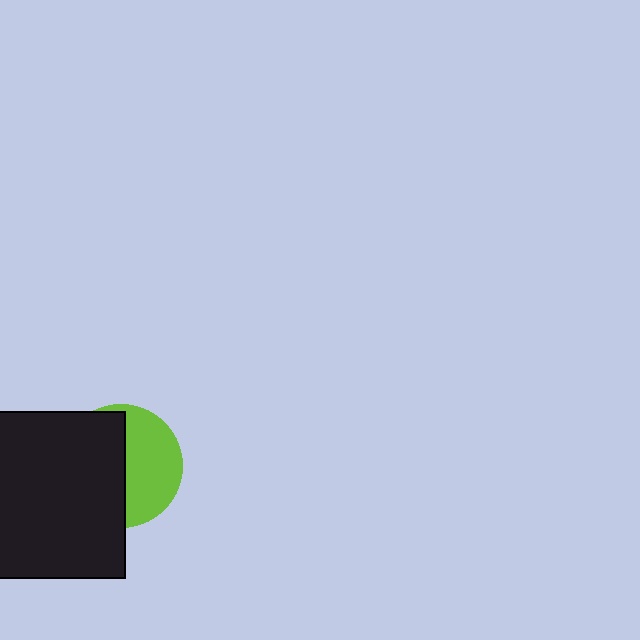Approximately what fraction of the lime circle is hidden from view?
Roughly 53% of the lime circle is hidden behind the black square.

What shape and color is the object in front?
The object in front is a black square.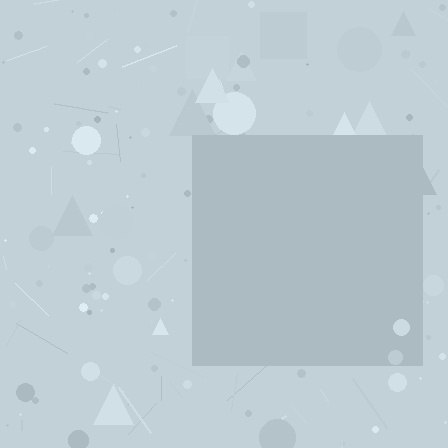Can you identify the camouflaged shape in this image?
The camouflaged shape is a square.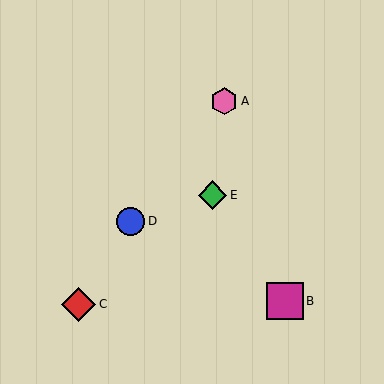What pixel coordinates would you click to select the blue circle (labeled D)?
Click at (131, 221) to select the blue circle D.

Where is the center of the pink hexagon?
The center of the pink hexagon is at (224, 101).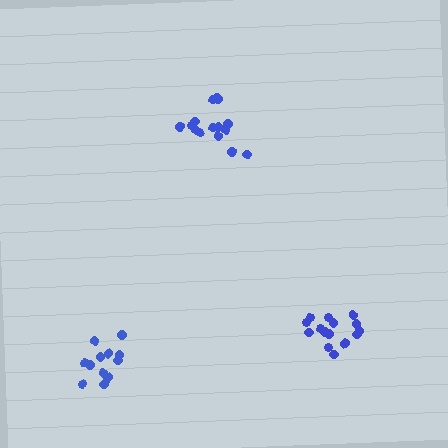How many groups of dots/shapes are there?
There are 3 groups.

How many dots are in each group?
Group 1: 12 dots, Group 2: 15 dots, Group 3: 15 dots (42 total).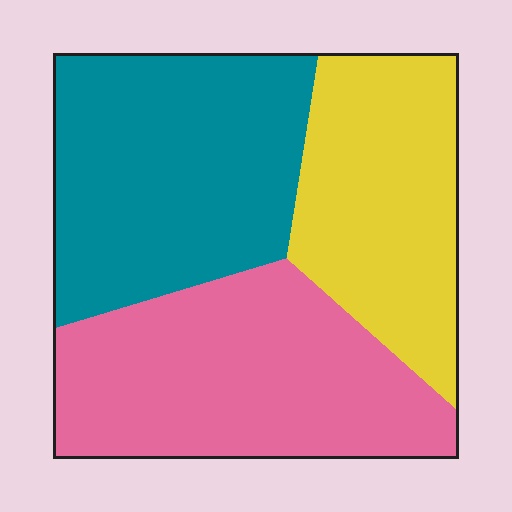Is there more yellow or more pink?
Pink.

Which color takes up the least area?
Yellow, at roughly 30%.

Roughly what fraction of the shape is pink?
Pink covers about 35% of the shape.